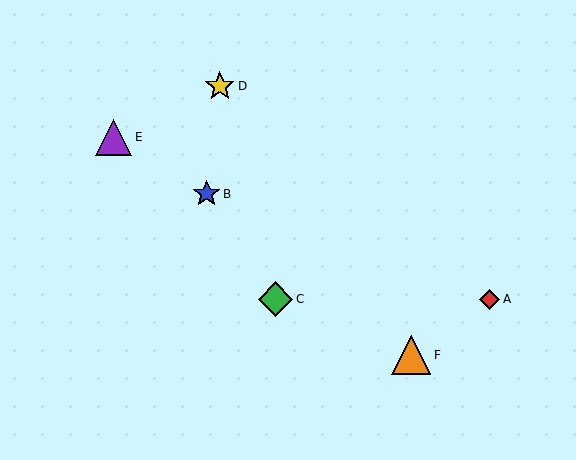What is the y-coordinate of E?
Object E is at y≈137.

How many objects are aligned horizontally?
2 objects (A, C) are aligned horizontally.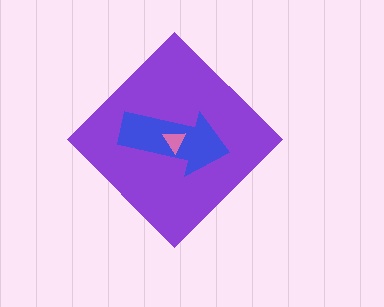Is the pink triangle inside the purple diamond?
Yes.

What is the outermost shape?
The purple diamond.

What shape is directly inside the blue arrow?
The pink triangle.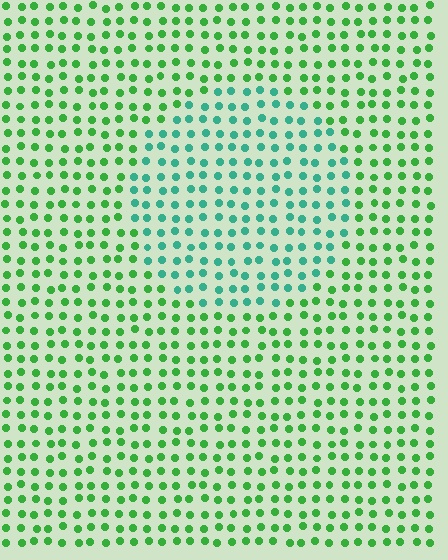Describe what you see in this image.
The image is filled with small green elements in a uniform arrangement. A circle-shaped region is visible where the elements are tinted to a slightly different hue, forming a subtle color boundary.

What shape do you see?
I see a circle.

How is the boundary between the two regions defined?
The boundary is defined purely by a slight shift in hue (about 41 degrees). Spacing, size, and orientation are identical on both sides.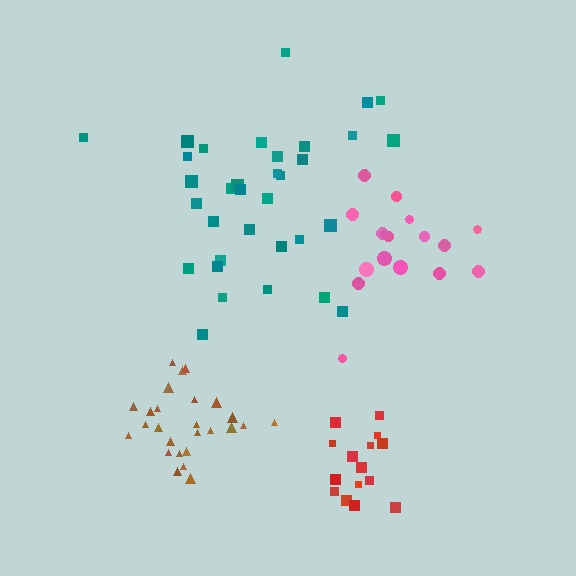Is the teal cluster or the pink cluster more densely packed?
Teal.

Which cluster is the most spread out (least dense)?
Pink.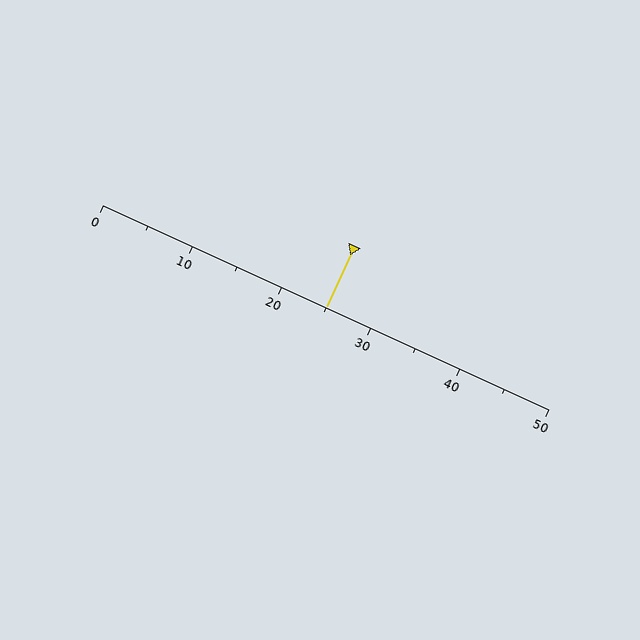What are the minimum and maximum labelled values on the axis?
The axis runs from 0 to 50.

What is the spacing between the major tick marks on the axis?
The major ticks are spaced 10 apart.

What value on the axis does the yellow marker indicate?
The marker indicates approximately 25.